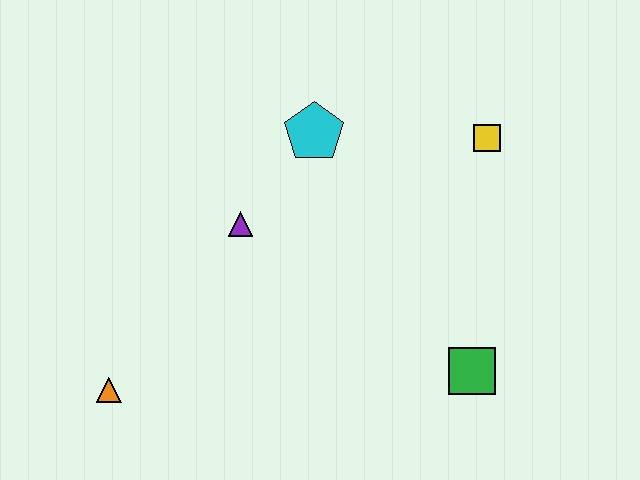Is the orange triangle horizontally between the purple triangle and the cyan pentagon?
No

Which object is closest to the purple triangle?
The cyan pentagon is closest to the purple triangle.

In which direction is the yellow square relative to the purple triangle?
The yellow square is to the right of the purple triangle.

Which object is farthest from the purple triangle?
The green square is farthest from the purple triangle.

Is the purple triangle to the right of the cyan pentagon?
No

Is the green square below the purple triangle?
Yes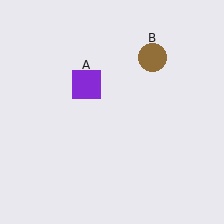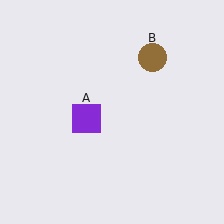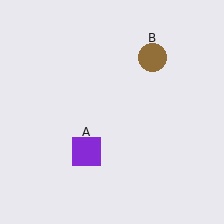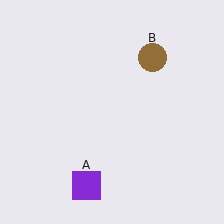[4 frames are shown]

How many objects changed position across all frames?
1 object changed position: purple square (object A).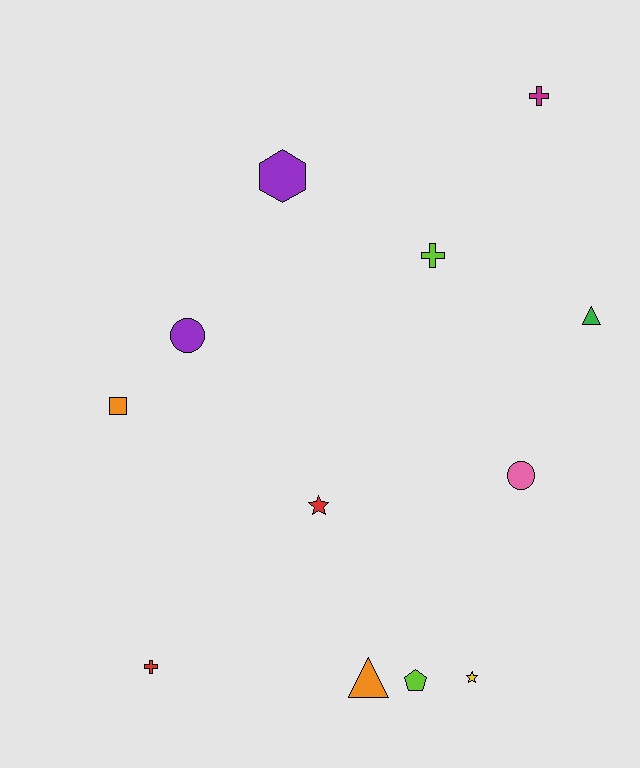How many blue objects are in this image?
There are no blue objects.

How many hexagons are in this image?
There is 1 hexagon.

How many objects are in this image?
There are 12 objects.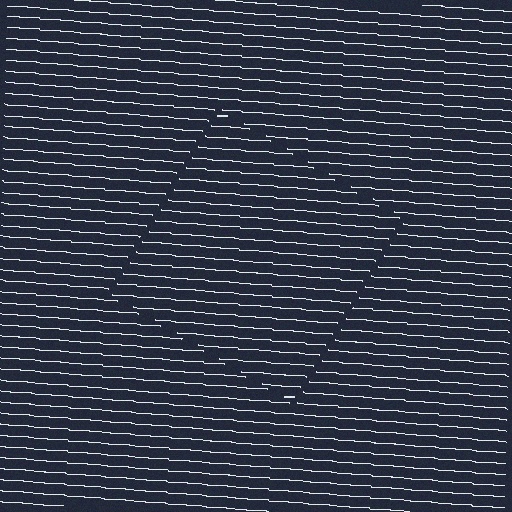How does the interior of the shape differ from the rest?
The interior of the shape contains the same grating, shifted by half a period — the contour is defined by the phase discontinuity where line-ends from the inner and outer gratings abut.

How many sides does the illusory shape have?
4 sides — the line-ends trace a square.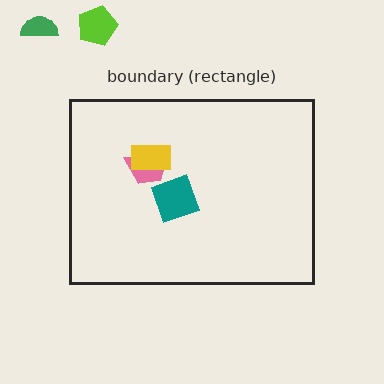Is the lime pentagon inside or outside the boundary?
Outside.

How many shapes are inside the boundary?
3 inside, 2 outside.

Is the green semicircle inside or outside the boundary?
Outside.